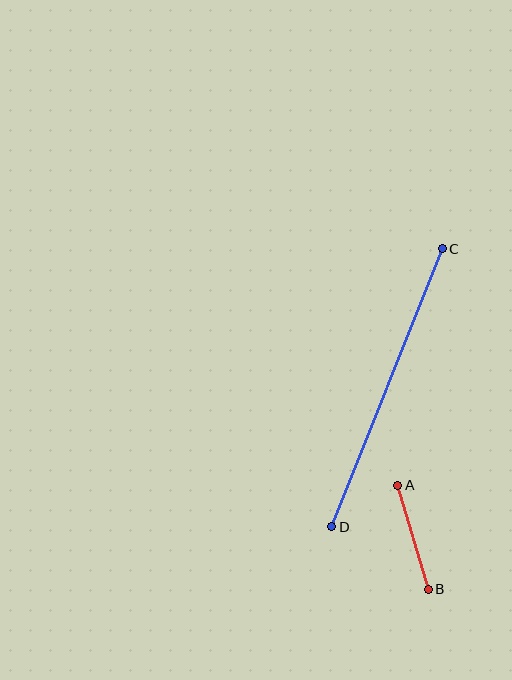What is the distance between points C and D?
The distance is approximately 299 pixels.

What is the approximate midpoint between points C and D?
The midpoint is at approximately (387, 388) pixels.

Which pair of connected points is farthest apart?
Points C and D are farthest apart.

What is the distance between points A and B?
The distance is approximately 108 pixels.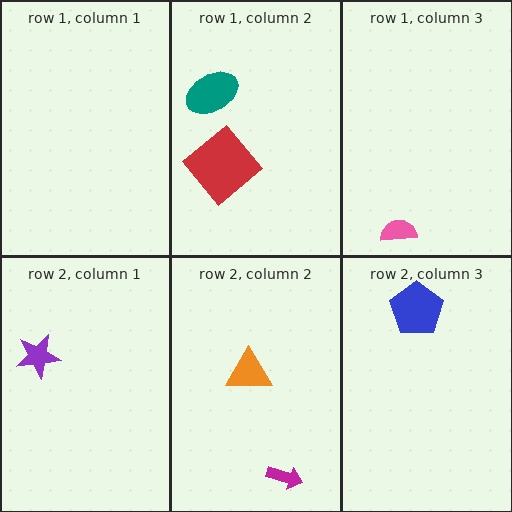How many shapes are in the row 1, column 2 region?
2.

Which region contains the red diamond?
The row 1, column 2 region.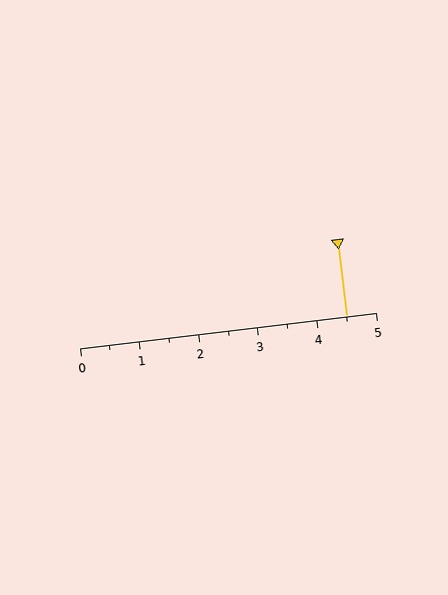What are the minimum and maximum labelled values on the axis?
The axis runs from 0 to 5.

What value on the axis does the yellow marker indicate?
The marker indicates approximately 4.5.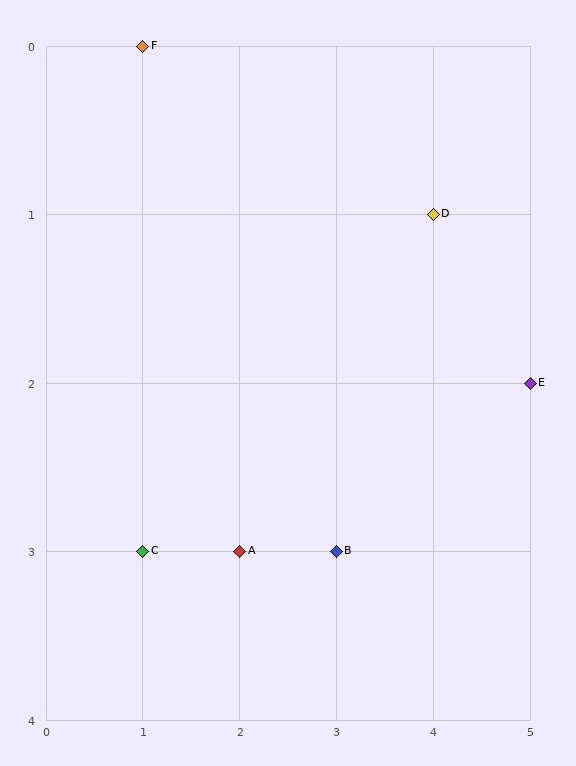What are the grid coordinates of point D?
Point D is at grid coordinates (4, 1).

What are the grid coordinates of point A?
Point A is at grid coordinates (2, 3).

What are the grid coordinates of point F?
Point F is at grid coordinates (1, 0).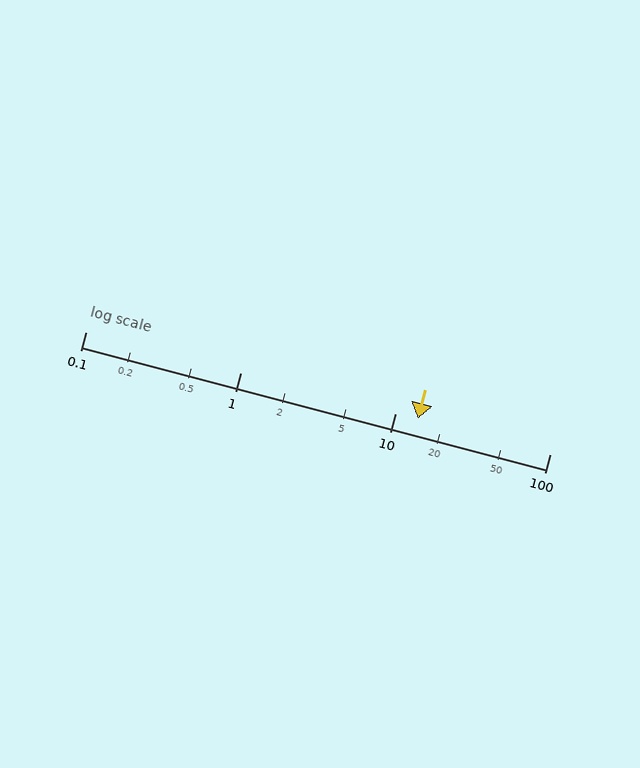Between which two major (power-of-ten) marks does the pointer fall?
The pointer is between 10 and 100.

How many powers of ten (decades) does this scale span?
The scale spans 3 decades, from 0.1 to 100.